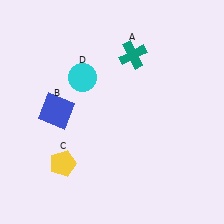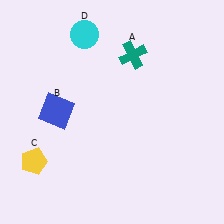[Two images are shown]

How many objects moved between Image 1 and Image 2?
2 objects moved between the two images.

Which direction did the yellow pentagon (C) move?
The yellow pentagon (C) moved left.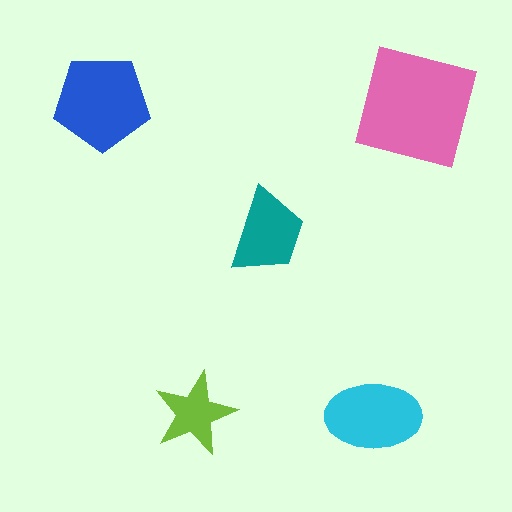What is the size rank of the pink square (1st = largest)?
1st.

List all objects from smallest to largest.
The lime star, the teal trapezoid, the cyan ellipse, the blue pentagon, the pink square.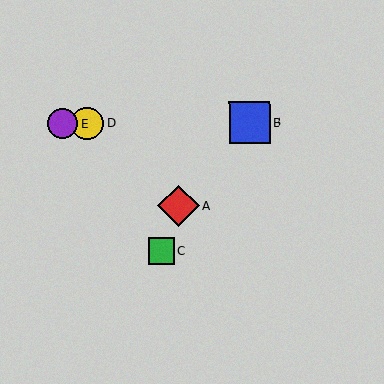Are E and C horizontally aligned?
No, E is at y≈123 and C is at y≈251.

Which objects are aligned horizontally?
Objects B, D, E are aligned horizontally.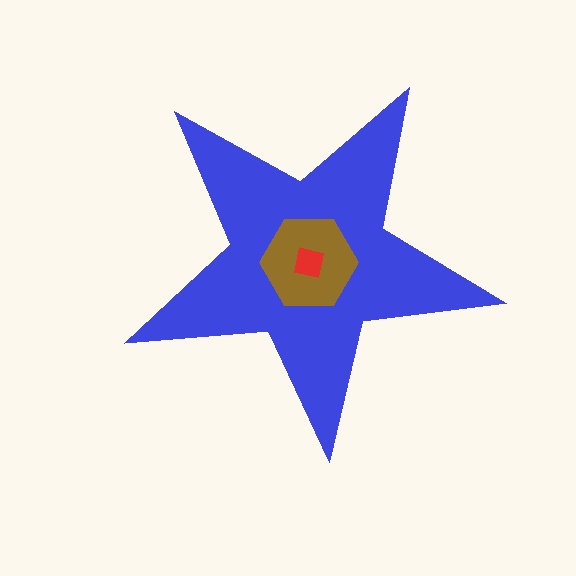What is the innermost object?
The red square.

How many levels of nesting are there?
3.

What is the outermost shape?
The blue star.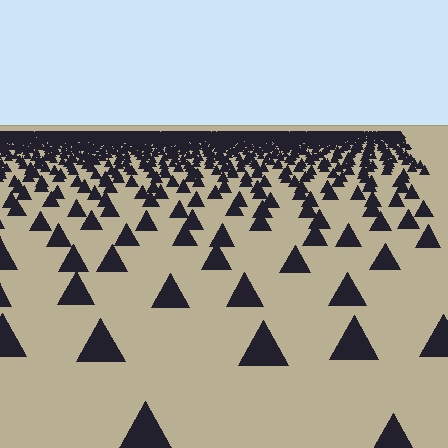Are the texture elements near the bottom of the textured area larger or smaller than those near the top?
Larger. Near the bottom, elements are closer to the viewer and appear at a bigger on-screen size.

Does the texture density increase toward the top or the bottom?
Density increases toward the top.